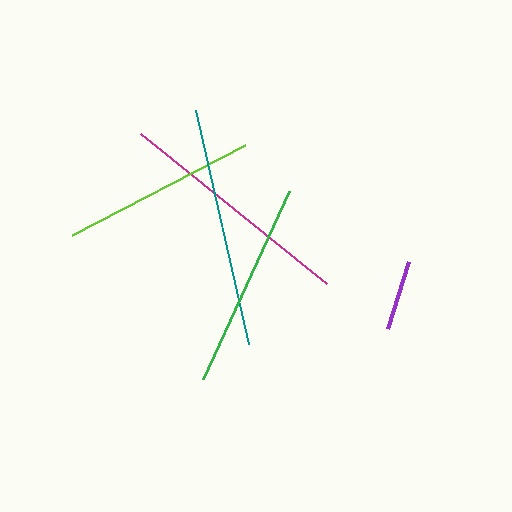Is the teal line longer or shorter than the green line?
The teal line is longer than the green line.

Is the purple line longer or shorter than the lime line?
The lime line is longer than the purple line.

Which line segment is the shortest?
The purple line is the shortest at approximately 70 pixels.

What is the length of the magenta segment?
The magenta segment is approximately 239 pixels long.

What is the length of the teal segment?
The teal segment is approximately 240 pixels long.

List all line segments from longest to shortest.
From longest to shortest: teal, magenta, green, lime, purple.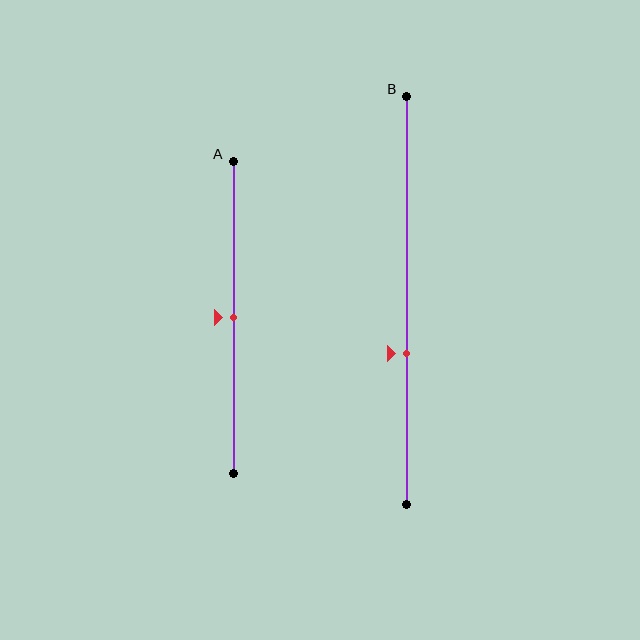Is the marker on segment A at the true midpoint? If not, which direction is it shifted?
Yes, the marker on segment A is at the true midpoint.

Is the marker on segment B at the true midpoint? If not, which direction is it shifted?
No, the marker on segment B is shifted downward by about 13% of the segment length.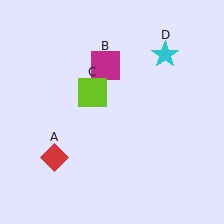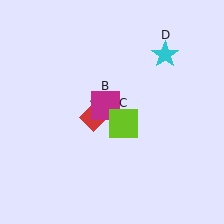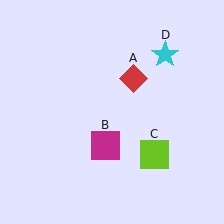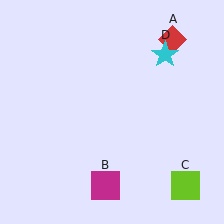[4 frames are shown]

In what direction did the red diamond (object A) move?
The red diamond (object A) moved up and to the right.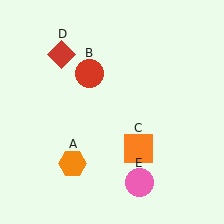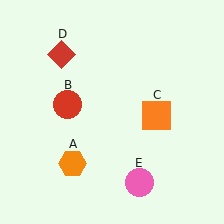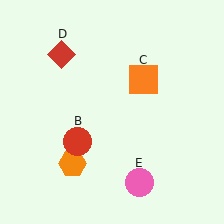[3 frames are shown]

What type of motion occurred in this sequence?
The red circle (object B), orange square (object C) rotated counterclockwise around the center of the scene.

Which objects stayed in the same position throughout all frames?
Orange hexagon (object A) and red diamond (object D) and pink circle (object E) remained stationary.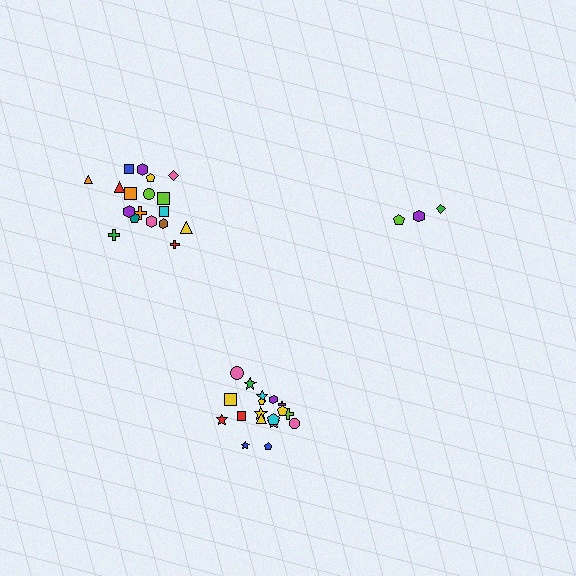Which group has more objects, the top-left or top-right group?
The top-left group.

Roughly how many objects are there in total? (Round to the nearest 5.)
Roughly 40 objects in total.